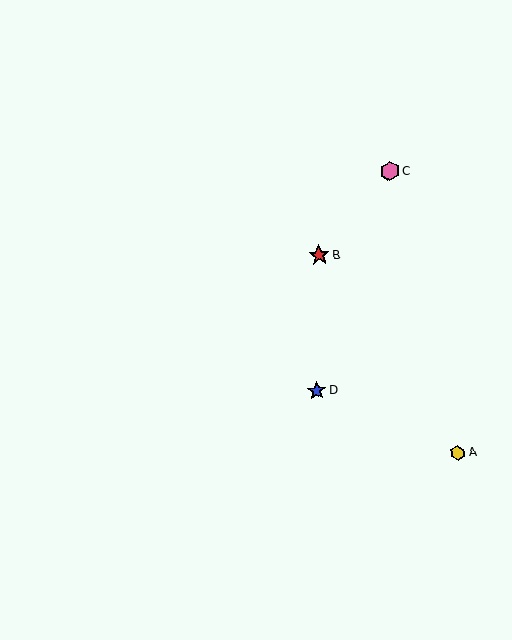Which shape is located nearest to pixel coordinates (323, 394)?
The blue star (labeled D) at (317, 391) is nearest to that location.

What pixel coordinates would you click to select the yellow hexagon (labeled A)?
Click at (458, 453) to select the yellow hexagon A.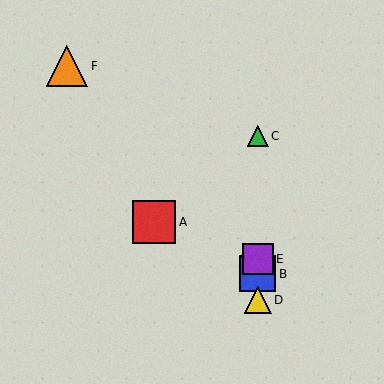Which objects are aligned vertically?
Objects B, C, D, E are aligned vertically.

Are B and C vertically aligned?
Yes, both are at x≈258.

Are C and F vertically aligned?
No, C is at x≈258 and F is at x≈67.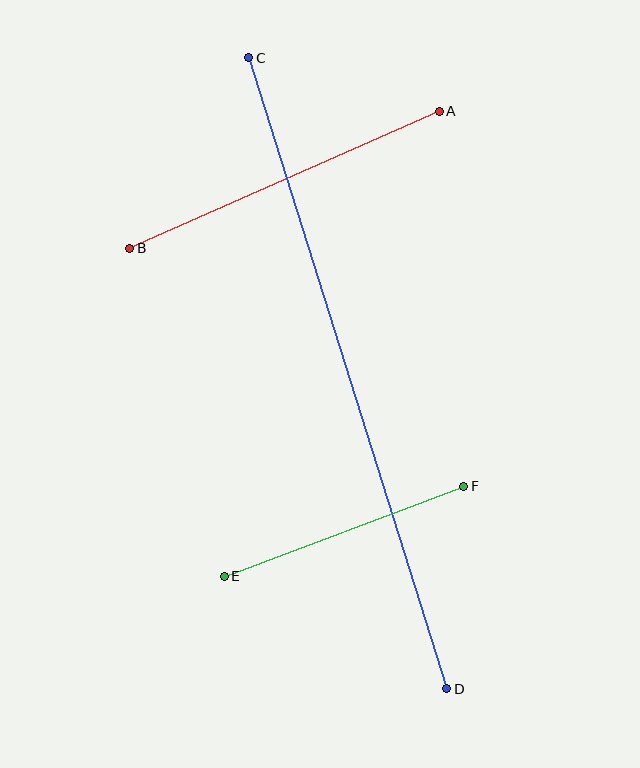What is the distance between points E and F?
The distance is approximately 256 pixels.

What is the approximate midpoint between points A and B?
The midpoint is at approximately (285, 180) pixels.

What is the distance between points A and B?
The distance is approximately 339 pixels.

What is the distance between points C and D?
The distance is approximately 662 pixels.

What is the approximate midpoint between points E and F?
The midpoint is at approximately (344, 531) pixels.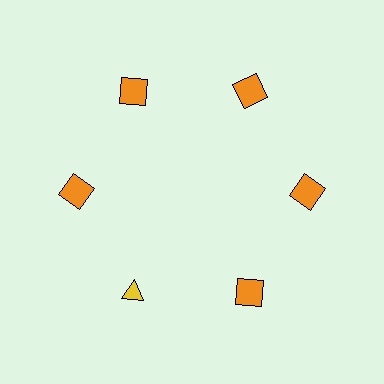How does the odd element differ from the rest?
It differs in both color (yellow instead of orange) and shape (triangle instead of square).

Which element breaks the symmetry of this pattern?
The yellow triangle at roughly the 7 o'clock position breaks the symmetry. All other shapes are orange squares.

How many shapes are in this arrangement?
There are 6 shapes arranged in a ring pattern.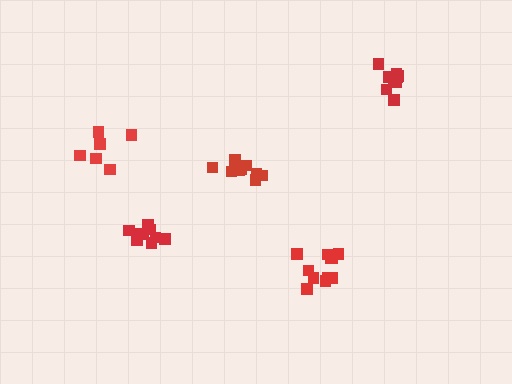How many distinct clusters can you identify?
There are 5 distinct clusters.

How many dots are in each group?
Group 1: 9 dots, Group 2: 11 dots, Group 3: 9 dots, Group 4: 10 dots, Group 5: 6 dots (45 total).